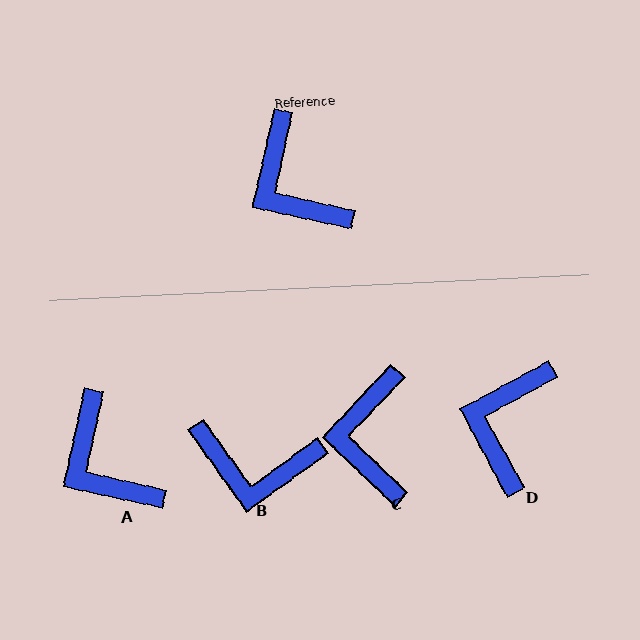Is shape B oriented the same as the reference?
No, it is off by about 48 degrees.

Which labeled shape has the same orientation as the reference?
A.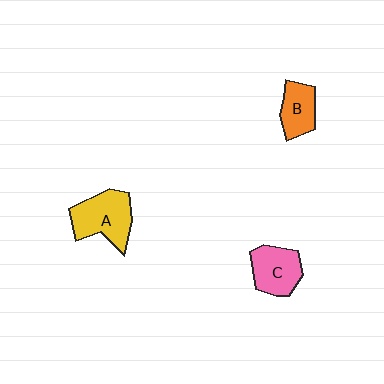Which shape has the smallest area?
Shape B (orange).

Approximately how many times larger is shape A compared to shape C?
Approximately 1.3 times.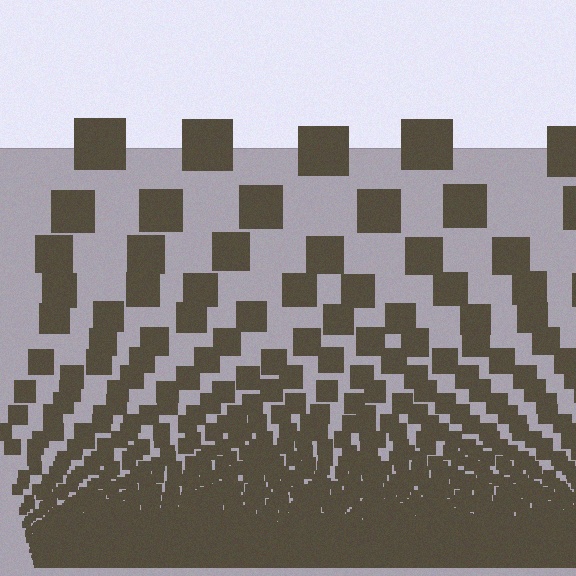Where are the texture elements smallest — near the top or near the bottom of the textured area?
Near the bottom.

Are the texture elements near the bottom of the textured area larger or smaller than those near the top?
Smaller. The gradient is inverted — elements near the bottom are smaller and denser.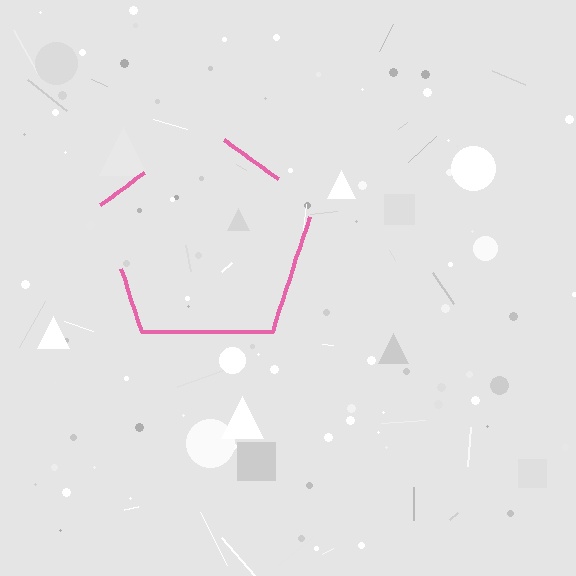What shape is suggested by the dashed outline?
The dashed outline suggests a pentagon.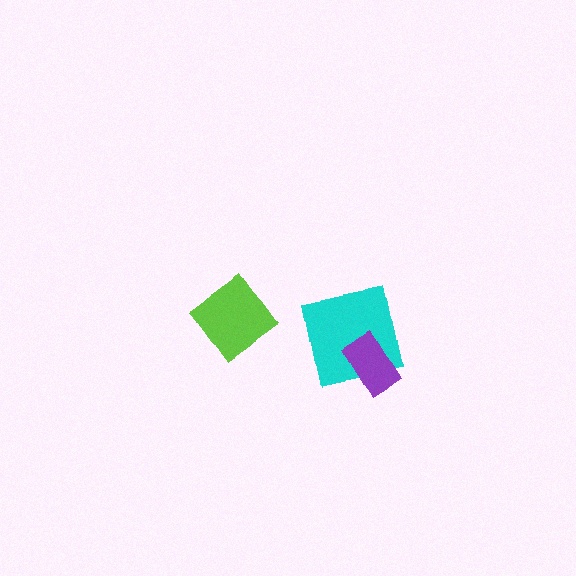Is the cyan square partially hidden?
Yes, it is partially covered by another shape.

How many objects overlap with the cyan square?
1 object overlaps with the cyan square.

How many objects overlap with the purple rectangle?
1 object overlaps with the purple rectangle.